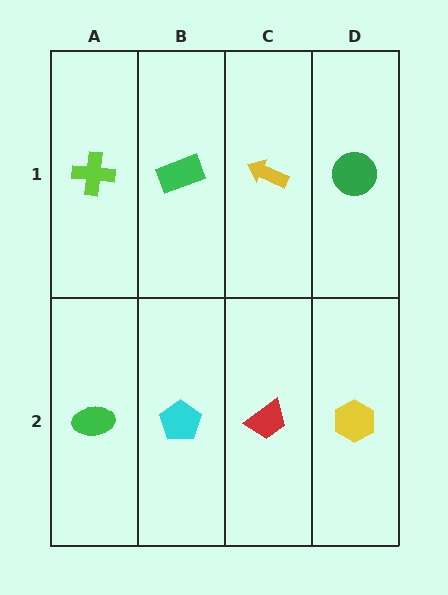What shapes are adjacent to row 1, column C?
A red trapezoid (row 2, column C), a green rectangle (row 1, column B), a green circle (row 1, column D).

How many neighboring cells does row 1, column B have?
3.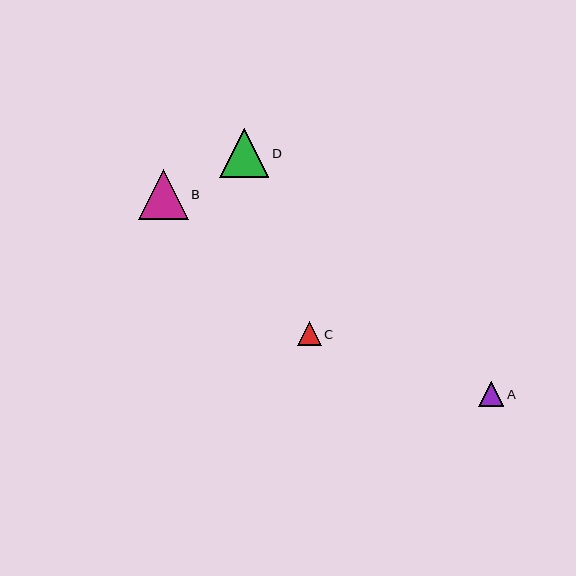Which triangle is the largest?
Triangle B is the largest with a size of approximately 50 pixels.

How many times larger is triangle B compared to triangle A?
Triangle B is approximately 2.0 times the size of triangle A.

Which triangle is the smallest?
Triangle C is the smallest with a size of approximately 24 pixels.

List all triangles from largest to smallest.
From largest to smallest: B, D, A, C.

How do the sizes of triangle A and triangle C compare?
Triangle A and triangle C are approximately the same size.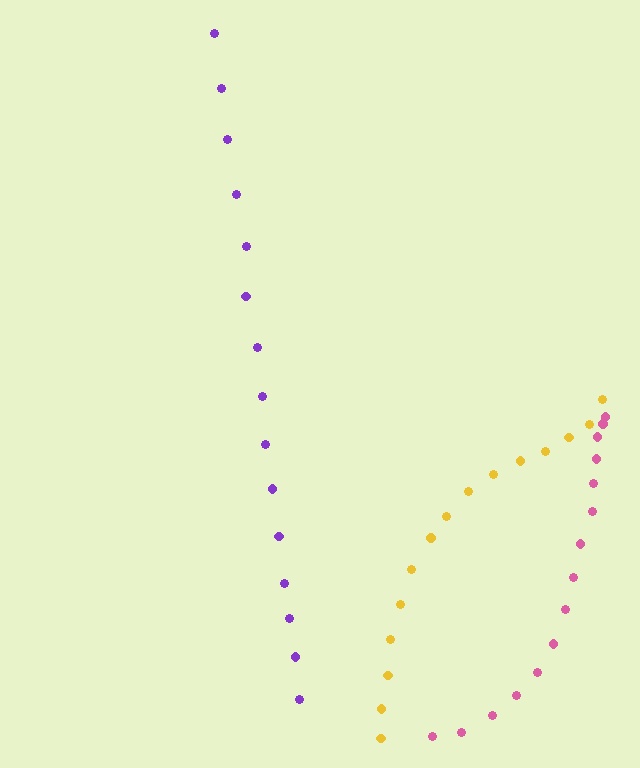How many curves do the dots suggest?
There are 3 distinct paths.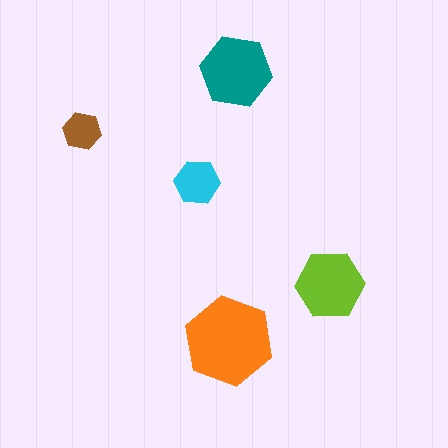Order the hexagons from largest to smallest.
the orange one, the teal one, the lime one, the cyan one, the brown one.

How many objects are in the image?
There are 5 objects in the image.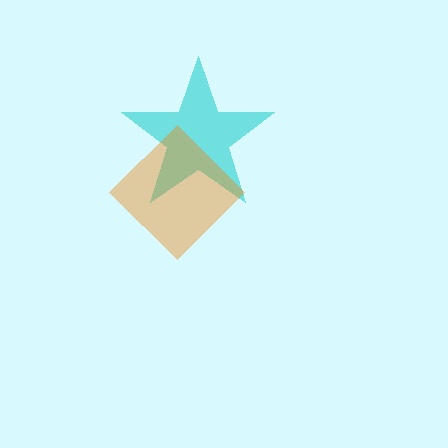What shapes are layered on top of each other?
The layered shapes are: a cyan star, an orange diamond.